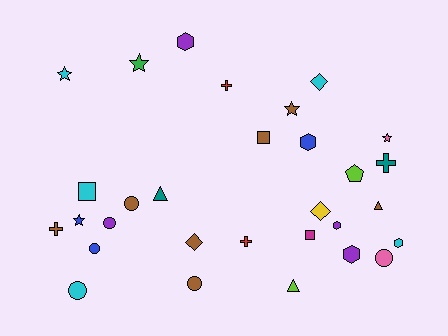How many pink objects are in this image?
There are 2 pink objects.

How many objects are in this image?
There are 30 objects.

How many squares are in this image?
There are 3 squares.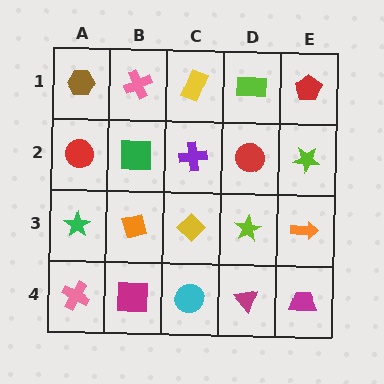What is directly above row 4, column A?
A green star.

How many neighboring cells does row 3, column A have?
3.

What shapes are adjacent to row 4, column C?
A yellow diamond (row 3, column C), a magenta square (row 4, column B), a magenta triangle (row 4, column D).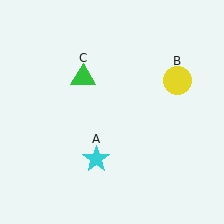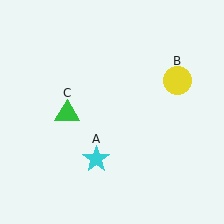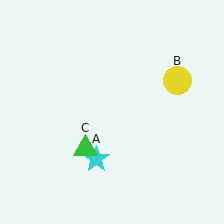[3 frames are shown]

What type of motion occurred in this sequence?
The green triangle (object C) rotated counterclockwise around the center of the scene.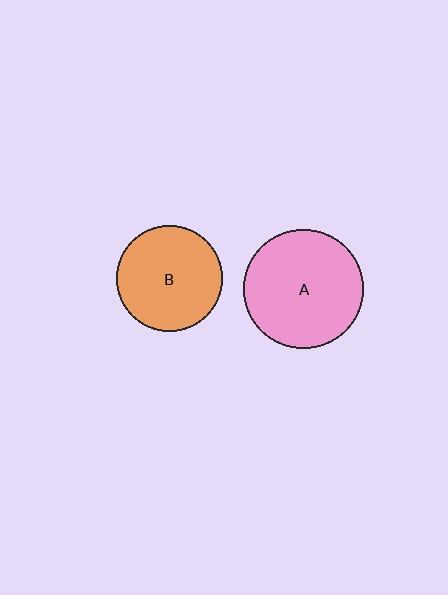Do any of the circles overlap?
No, none of the circles overlap.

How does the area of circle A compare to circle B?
Approximately 1.3 times.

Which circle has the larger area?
Circle A (pink).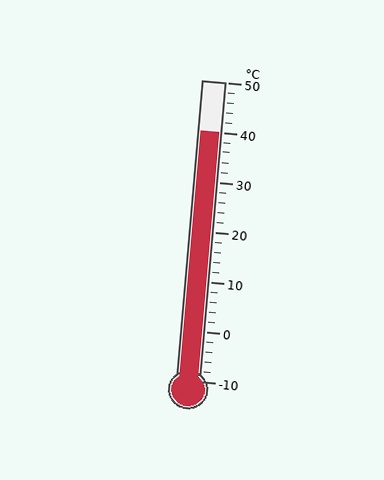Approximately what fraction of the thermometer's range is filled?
The thermometer is filled to approximately 85% of its range.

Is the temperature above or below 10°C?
The temperature is above 10°C.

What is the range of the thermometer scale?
The thermometer scale ranges from -10°C to 50°C.